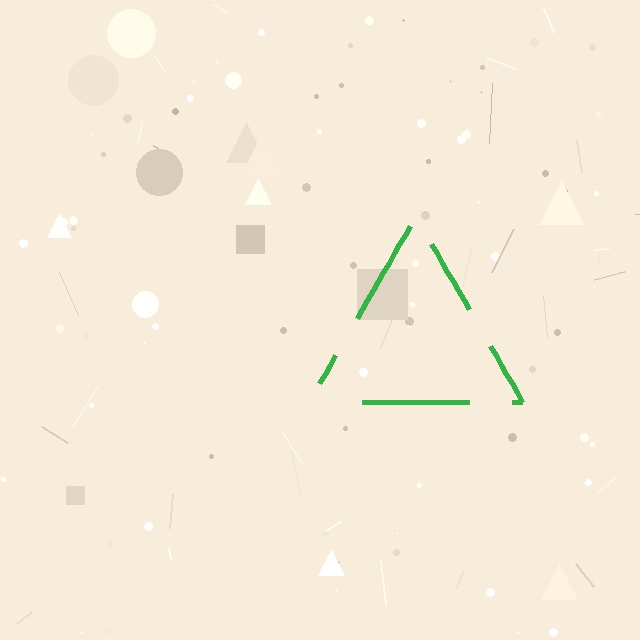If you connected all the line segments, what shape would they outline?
They would outline a triangle.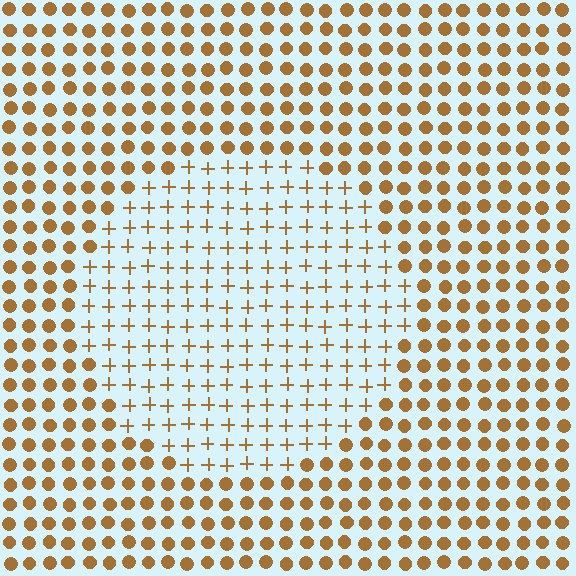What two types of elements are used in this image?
The image uses plus signs inside the circle region and circles outside it.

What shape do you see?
I see a circle.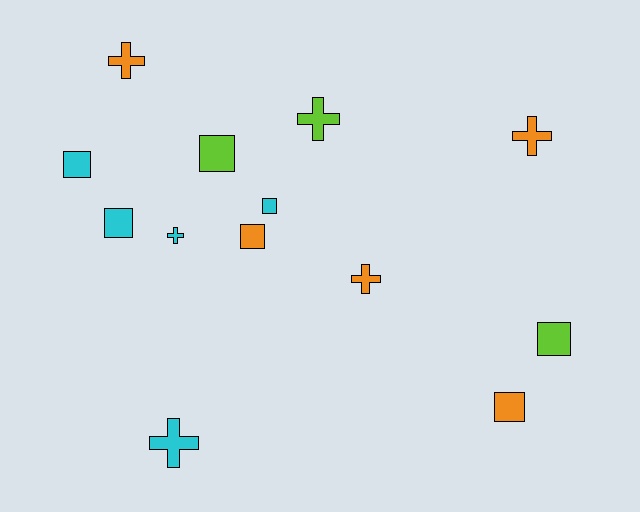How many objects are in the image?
There are 13 objects.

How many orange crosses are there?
There are 3 orange crosses.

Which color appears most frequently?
Orange, with 5 objects.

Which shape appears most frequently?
Square, with 7 objects.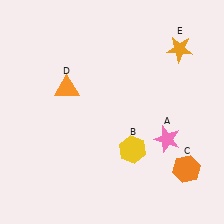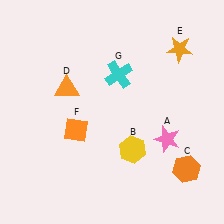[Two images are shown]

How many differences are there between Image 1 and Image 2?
There are 2 differences between the two images.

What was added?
An orange diamond (F), a cyan cross (G) were added in Image 2.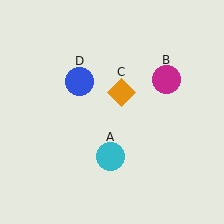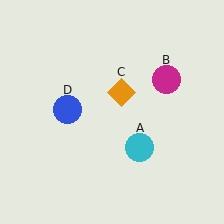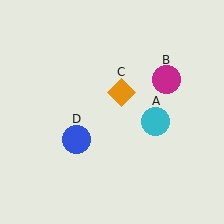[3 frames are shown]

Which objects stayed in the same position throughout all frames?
Magenta circle (object B) and orange diamond (object C) remained stationary.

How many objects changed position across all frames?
2 objects changed position: cyan circle (object A), blue circle (object D).